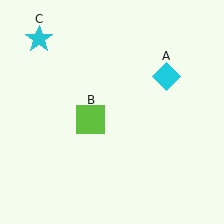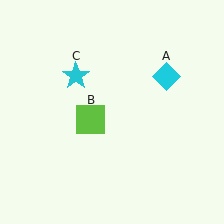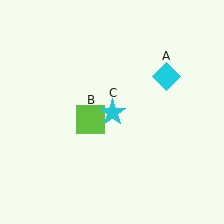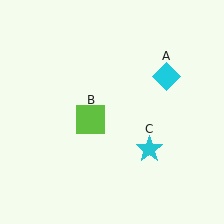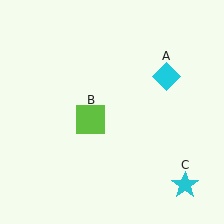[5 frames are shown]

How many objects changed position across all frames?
1 object changed position: cyan star (object C).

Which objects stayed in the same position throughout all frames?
Cyan diamond (object A) and lime square (object B) remained stationary.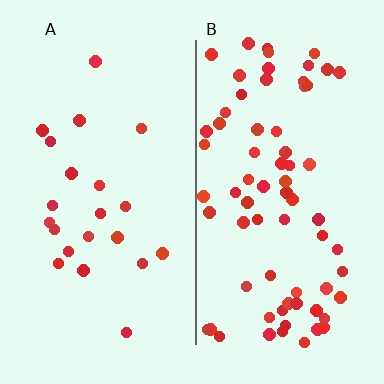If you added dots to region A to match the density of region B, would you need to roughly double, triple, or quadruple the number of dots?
Approximately triple.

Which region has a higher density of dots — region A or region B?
B (the right).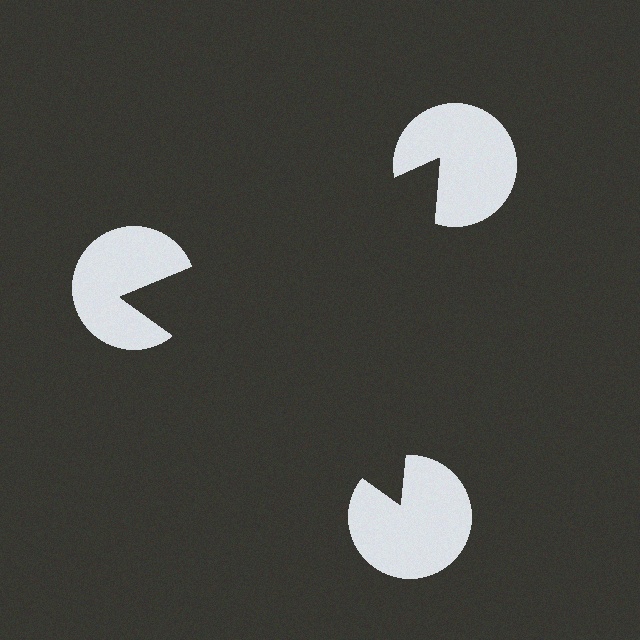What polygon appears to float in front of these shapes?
An illusory triangle — its edges are inferred from the aligned wedge cuts in the pac-man discs, not physically drawn.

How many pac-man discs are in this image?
There are 3 — one at each vertex of the illusory triangle.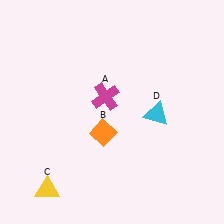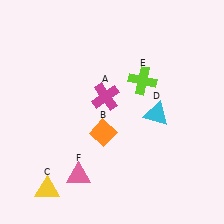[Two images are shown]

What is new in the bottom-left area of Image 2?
A pink triangle (F) was added in the bottom-left area of Image 2.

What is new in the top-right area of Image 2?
A lime cross (E) was added in the top-right area of Image 2.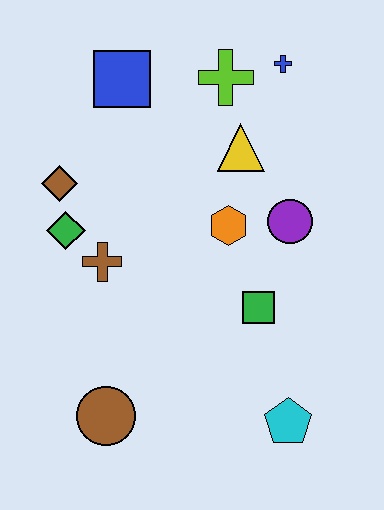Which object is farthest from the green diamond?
The cyan pentagon is farthest from the green diamond.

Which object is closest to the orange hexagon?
The purple circle is closest to the orange hexagon.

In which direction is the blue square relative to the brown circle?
The blue square is above the brown circle.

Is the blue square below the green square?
No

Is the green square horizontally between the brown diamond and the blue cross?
Yes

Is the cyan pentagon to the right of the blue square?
Yes